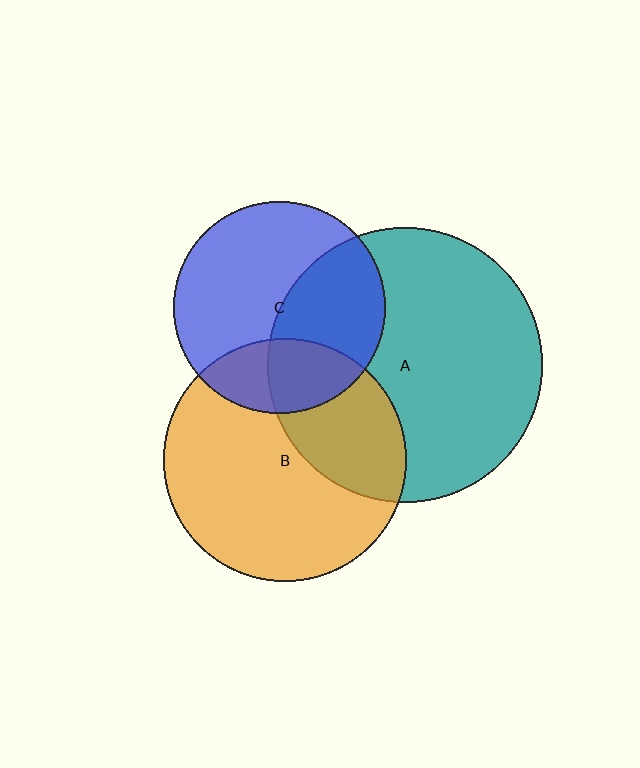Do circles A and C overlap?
Yes.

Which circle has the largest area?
Circle A (teal).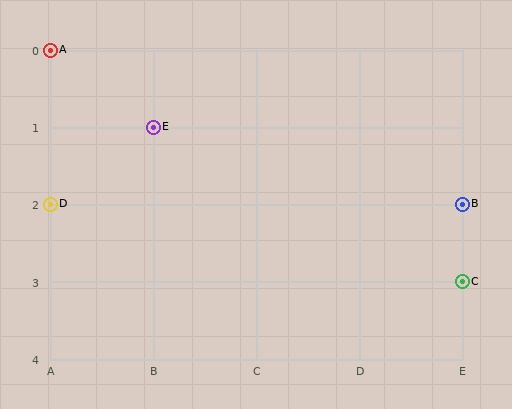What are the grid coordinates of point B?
Point B is at grid coordinates (E, 2).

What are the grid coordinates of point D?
Point D is at grid coordinates (A, 2).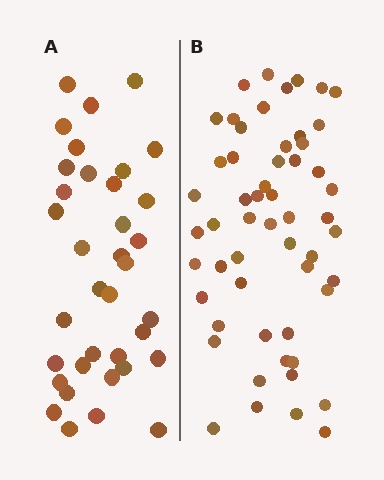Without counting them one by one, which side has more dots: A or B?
Region B (the right region) has more dots.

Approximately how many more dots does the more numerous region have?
Region B has approximately 20 more dots than region A.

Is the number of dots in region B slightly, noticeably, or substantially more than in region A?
Region B has substantially more. The ratio is roughly 1.5 to 1.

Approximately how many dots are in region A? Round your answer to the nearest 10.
About 40 dots. (The exact count is 36, which rounds to 40.)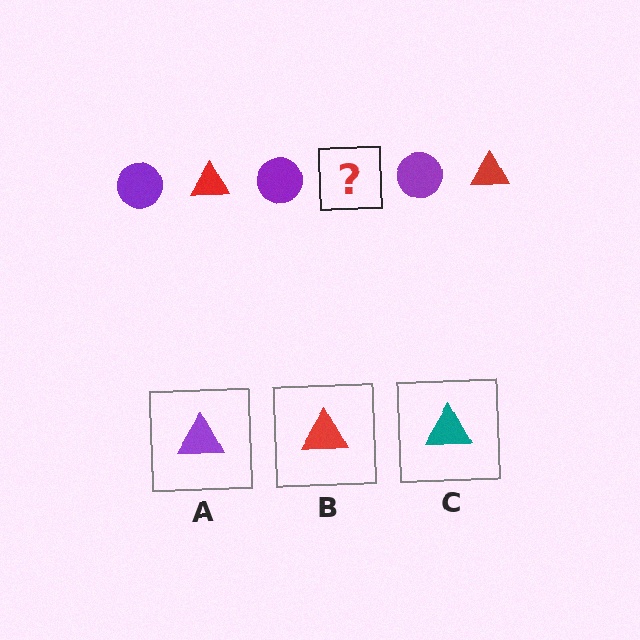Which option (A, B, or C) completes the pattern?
B.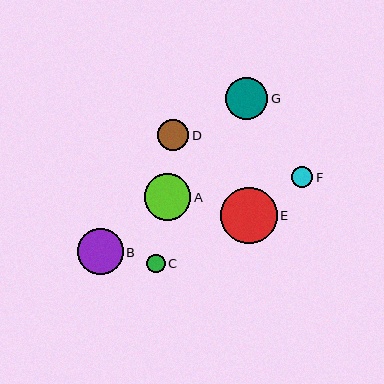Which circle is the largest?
Circle E is the largest with a size of approximately 57 pixels.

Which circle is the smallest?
Circle C is the smallest with a size of approximately 19 pixels.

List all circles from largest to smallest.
From largest to smallest: E, A, B, G, D, F, C.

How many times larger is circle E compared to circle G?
Circle E is approximately 1.3 times the size of circle G.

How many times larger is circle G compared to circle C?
Circle G is approximately 2.3 times the size of circle C.